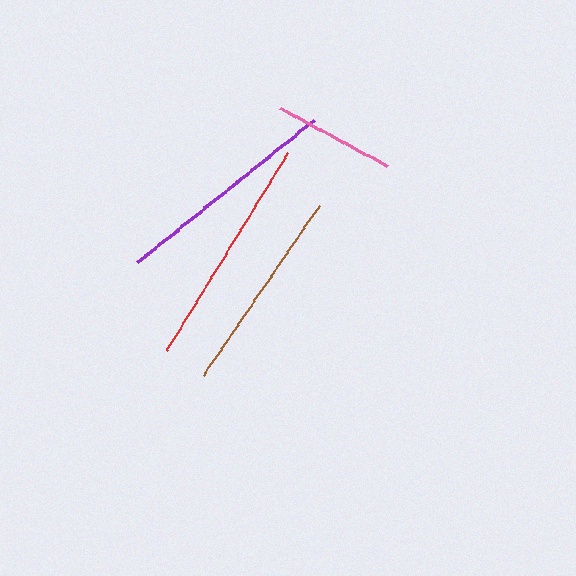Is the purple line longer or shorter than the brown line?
The purple line is longer than the brown line.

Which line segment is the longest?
The red line is the longest at approximately 233 pixels.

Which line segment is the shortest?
The pink line is the shortest at approximately 121 pixels.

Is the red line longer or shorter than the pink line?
The red line is longer than the pink line.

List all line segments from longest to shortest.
From longest to shortest: red, purple, brown, pink.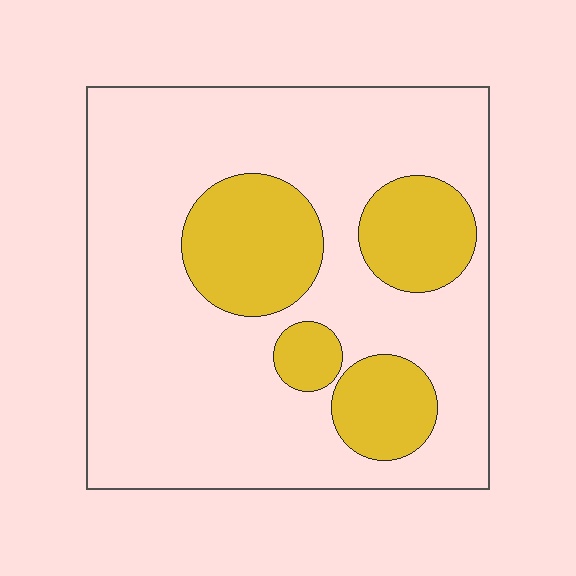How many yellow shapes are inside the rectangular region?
4.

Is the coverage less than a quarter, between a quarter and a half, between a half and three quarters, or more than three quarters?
Less than a quarter.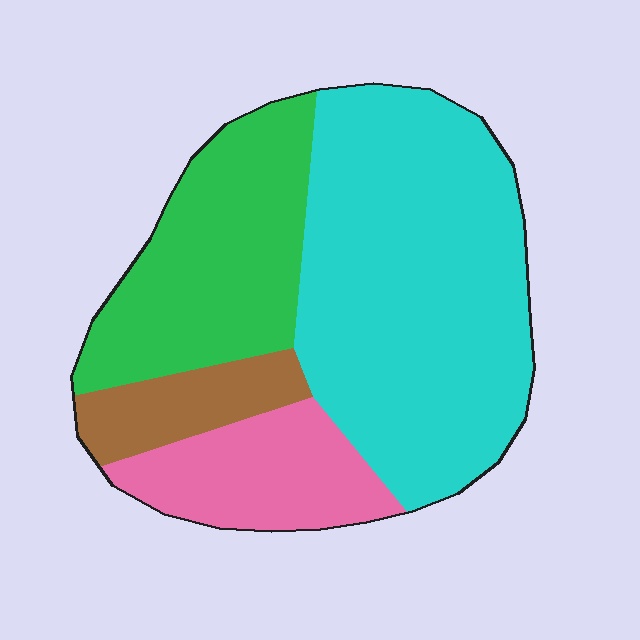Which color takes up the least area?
Brown, at roughly 10%.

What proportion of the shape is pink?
Pink takes up about one sixth (1/6) of the shape.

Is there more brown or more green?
Green.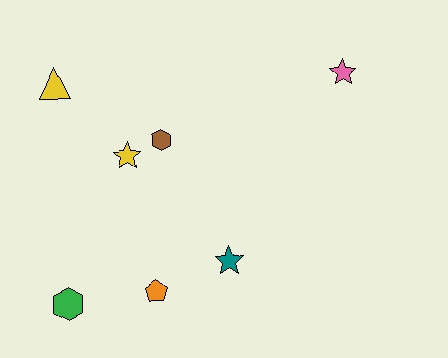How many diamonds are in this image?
There are no diamonds.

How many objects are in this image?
There are 7 objects.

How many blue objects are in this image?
There are no blue objects.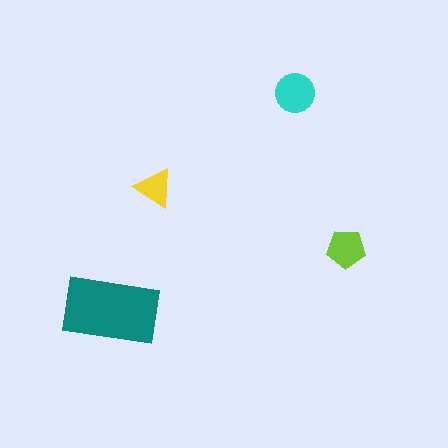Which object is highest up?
The cyan circle is topmost.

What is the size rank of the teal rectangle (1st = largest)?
1st.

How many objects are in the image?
There are 4 objects in the image.